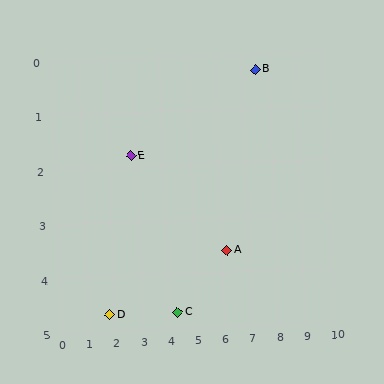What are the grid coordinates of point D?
Point D is at approximately (1.8, 4.7).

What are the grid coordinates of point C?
Point C is at approximately (4.3, 4.7).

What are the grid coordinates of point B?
Point B is at approximately (7.5, 0.3).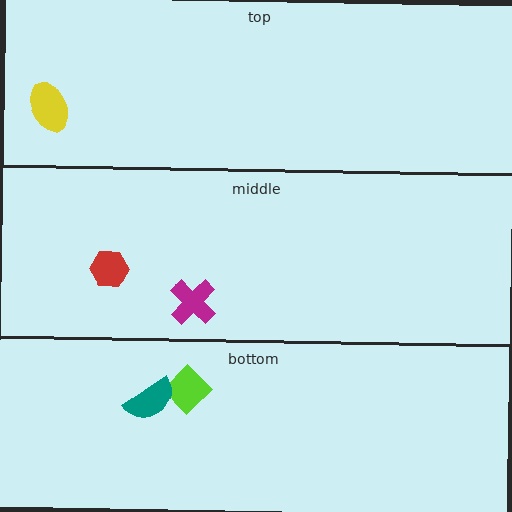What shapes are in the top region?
The yellow ellipse.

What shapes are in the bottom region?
The lime diamond, the teal semicircle.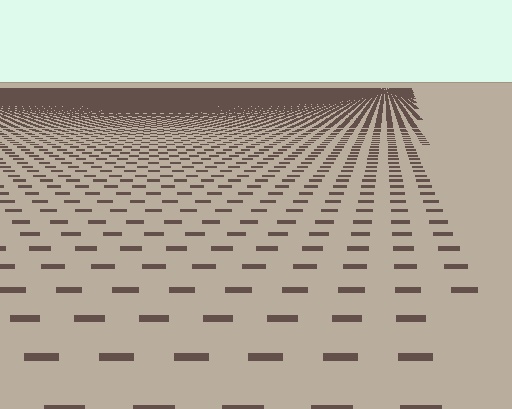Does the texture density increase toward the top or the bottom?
Density increases toward the top.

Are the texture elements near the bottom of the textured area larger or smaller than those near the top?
Larger. Near the bottom, elements are closer to the viewer and appear at a bigger on-screen size.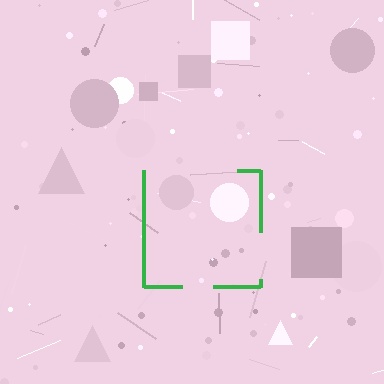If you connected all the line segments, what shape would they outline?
They would outline a square.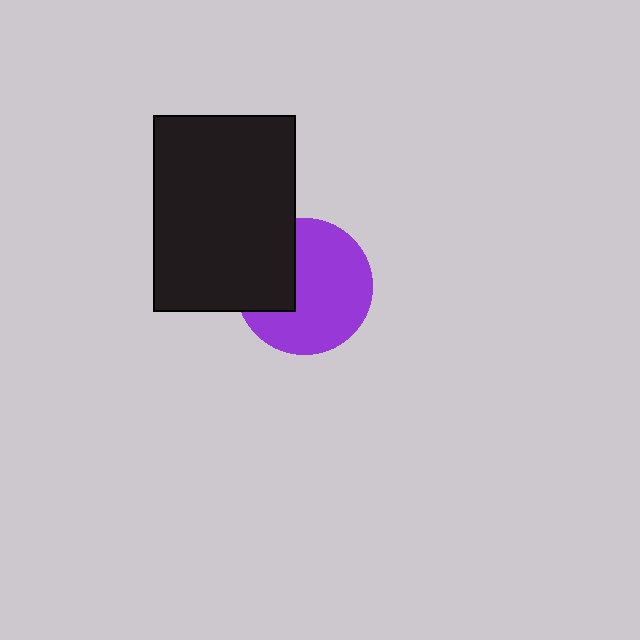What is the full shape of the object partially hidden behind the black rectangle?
The partially hidden object is a purple circle.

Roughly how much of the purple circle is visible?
Most of it is visible (roughly 69%).